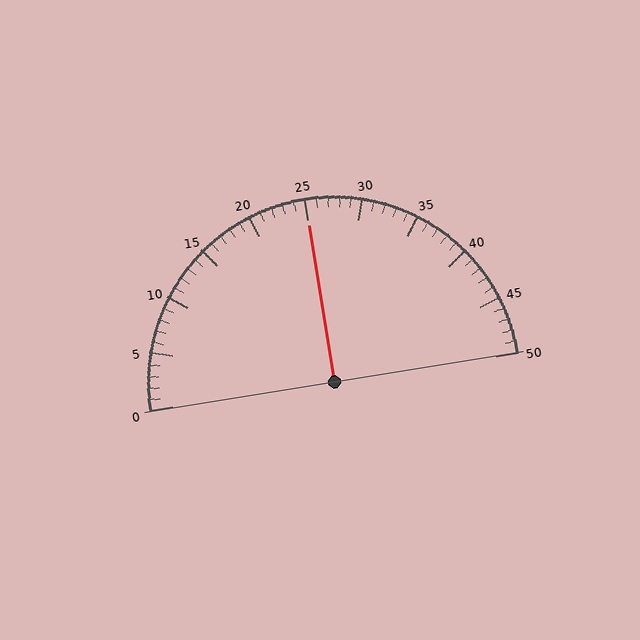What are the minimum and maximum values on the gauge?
The gauge ranges from 0 to 50.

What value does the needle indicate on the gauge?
The needle indicates approximately 25.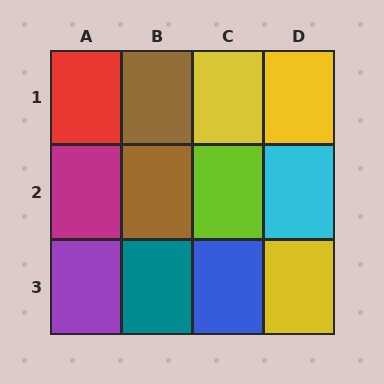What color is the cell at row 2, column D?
Cyan.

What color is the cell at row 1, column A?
Red.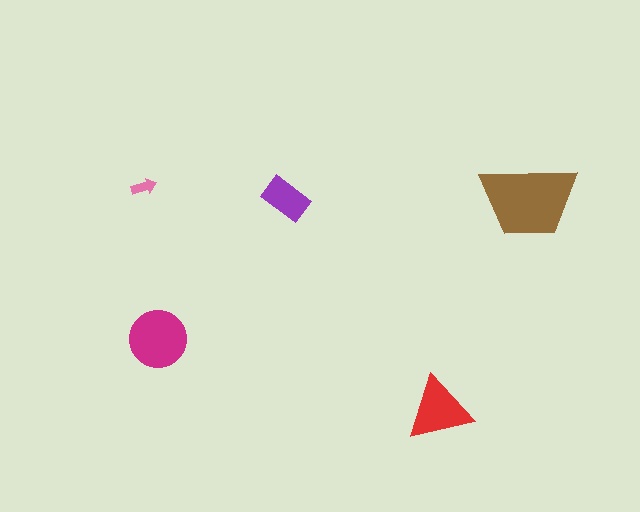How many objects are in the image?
There are 5 objects in the image.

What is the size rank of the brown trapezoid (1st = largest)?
1st.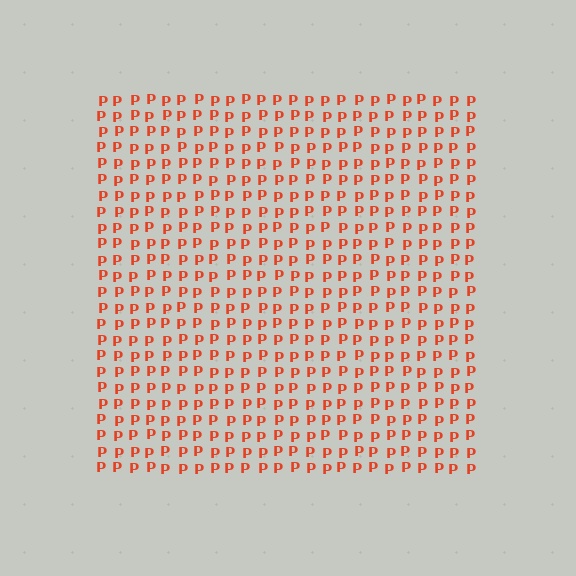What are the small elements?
The small elements are letter P's.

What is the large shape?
The large shape is a square.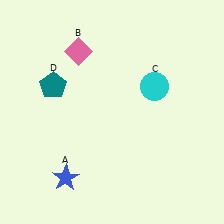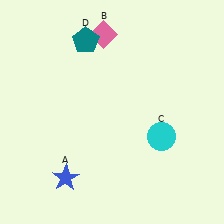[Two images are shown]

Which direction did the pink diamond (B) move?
The pink diamond (B) moved right.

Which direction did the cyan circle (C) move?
The cyan circle (C) moved down.